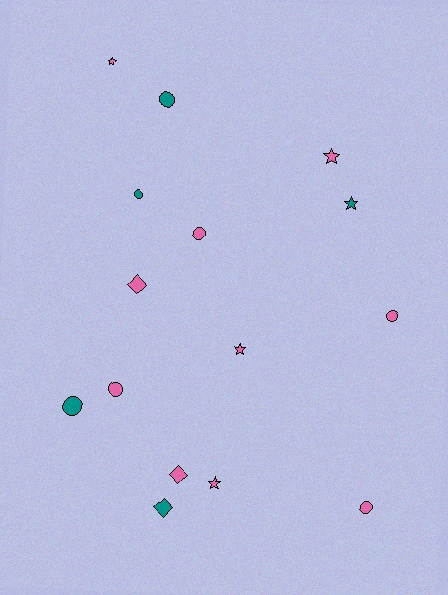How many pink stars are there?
There are 4 pink stars.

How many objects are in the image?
There are 15 objects.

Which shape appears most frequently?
Circle, with 7 objects.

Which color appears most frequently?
Pink, with 10 objects.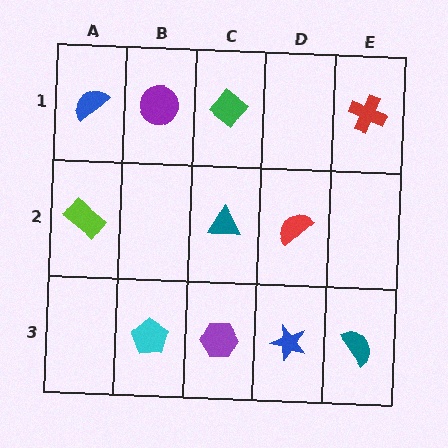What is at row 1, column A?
A blue semicircle.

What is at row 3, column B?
A cyan pentagon.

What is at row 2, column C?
A teal triangle.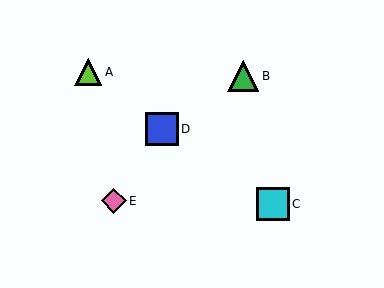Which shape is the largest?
The blue square (labeled D) is the largest.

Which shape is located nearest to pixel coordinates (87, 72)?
The lime triangle (labeled A) at (88, 72) is nearest to that location.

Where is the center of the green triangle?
The center of the green triangle is at (243, 76).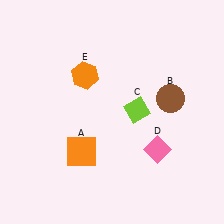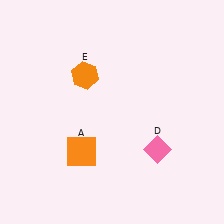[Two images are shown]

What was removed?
The lime diamond (C), the brown circle (B) were removed in Image 2.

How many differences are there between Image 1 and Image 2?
There are 2 differences between the two images.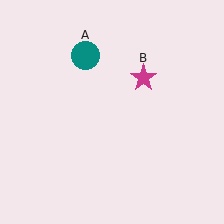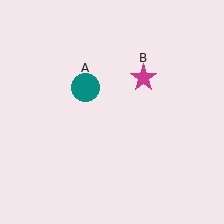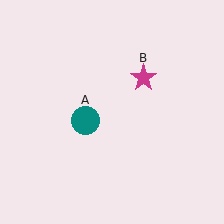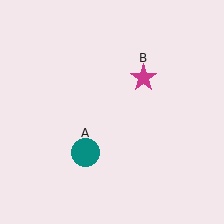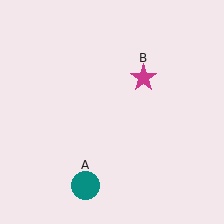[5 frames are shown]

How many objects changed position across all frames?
1 object changed position: teal circle (object A).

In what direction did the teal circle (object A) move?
The teal circle (object A) moved down.